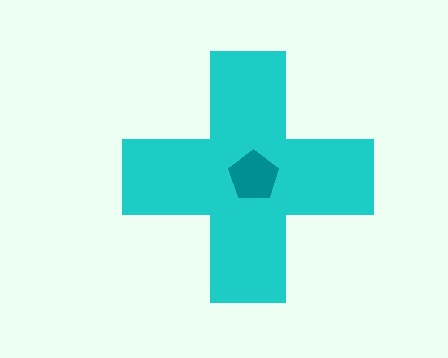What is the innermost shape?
The teal pentagon.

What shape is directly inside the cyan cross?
The teal pentagon.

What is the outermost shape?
The cyan cross.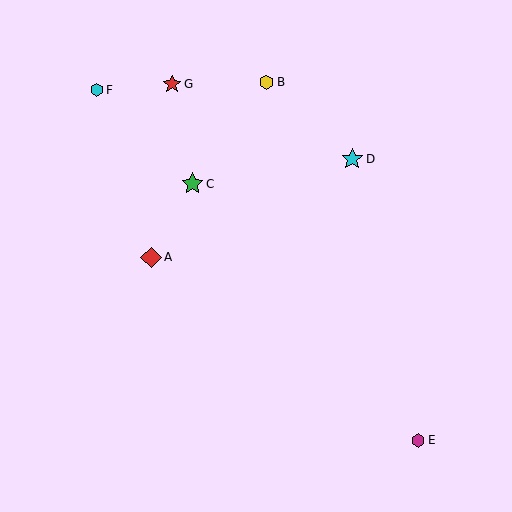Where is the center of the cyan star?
The center of the cyan star is at (352, 159).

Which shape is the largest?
The green star (labeled C) is the largest.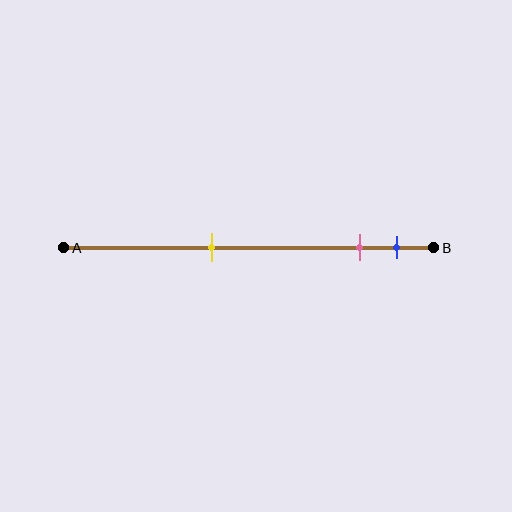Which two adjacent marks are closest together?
The pink and blue marks are the closest adjacent pair.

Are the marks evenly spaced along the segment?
No, the marks are not evenly spaced.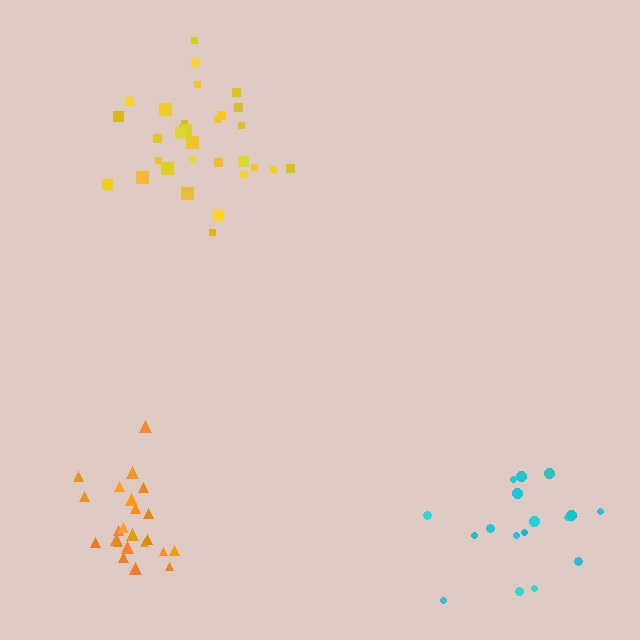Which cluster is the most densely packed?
Orange.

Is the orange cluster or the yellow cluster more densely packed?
Orange.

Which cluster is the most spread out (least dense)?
Cyan.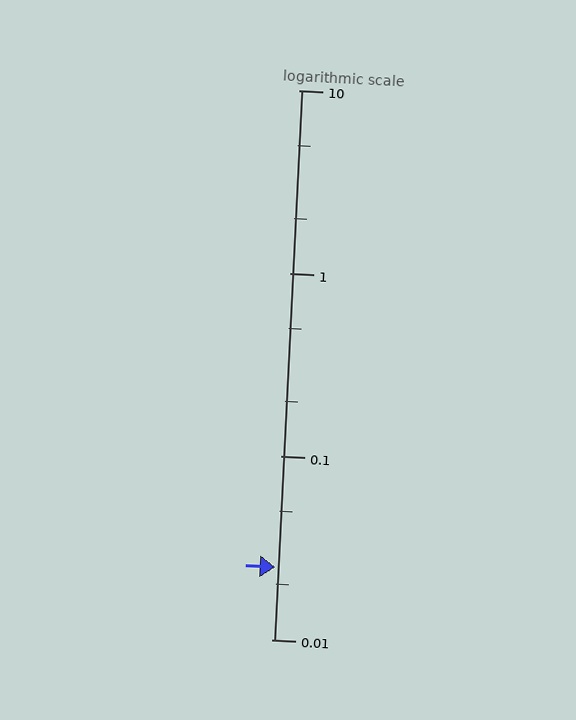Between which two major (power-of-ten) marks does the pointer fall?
The pointer is between 0.01 and 0.1.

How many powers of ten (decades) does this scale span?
The scale spans 3 decades, from 0.01 to 10.